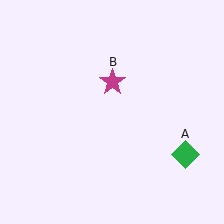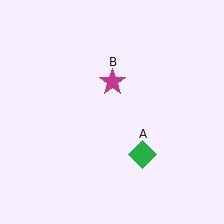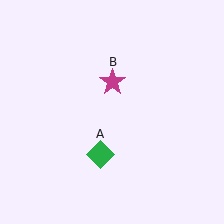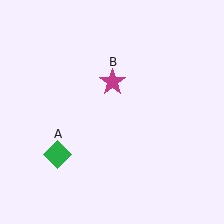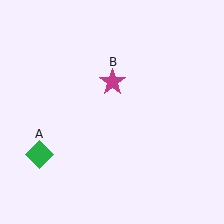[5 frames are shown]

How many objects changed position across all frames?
1 object changed position: green diamond (object A).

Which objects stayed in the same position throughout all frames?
Magenta star (object B) remained stationary.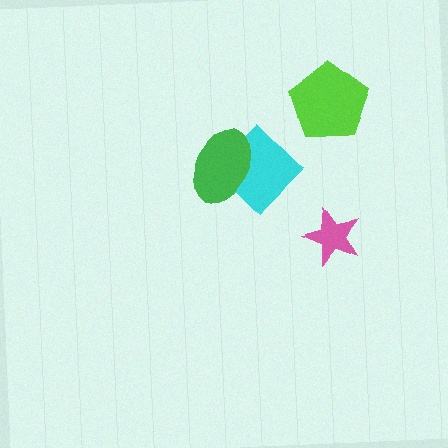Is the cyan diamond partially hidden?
Yes, it is partially covered by another shape.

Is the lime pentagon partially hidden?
No, no other shape covers it.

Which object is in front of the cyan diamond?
The green ellipse is in front of the cyan diamond.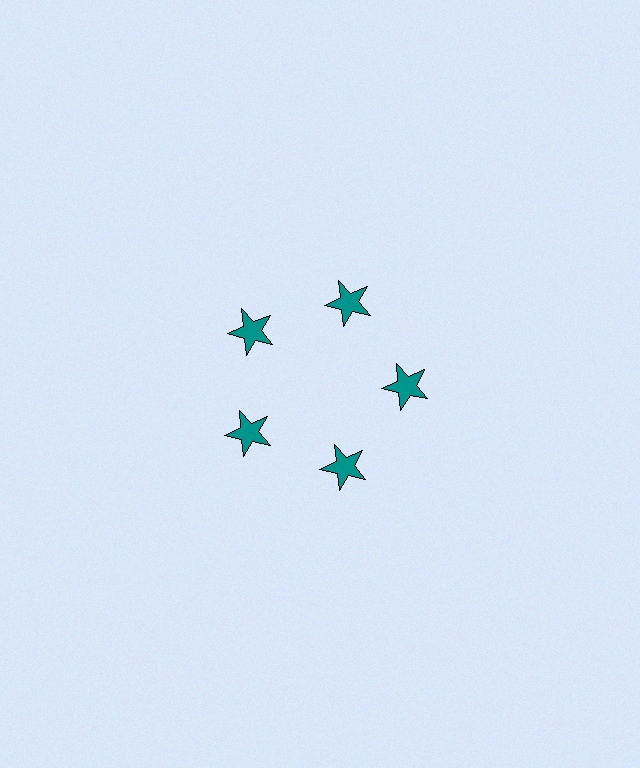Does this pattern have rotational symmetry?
Yes, this pattern has 5-fold rotational symmetry. It looks the same after rotating 72 degrees around the center.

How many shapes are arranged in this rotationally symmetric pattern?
There are 5 shapes, arranged in 5 groups of 1.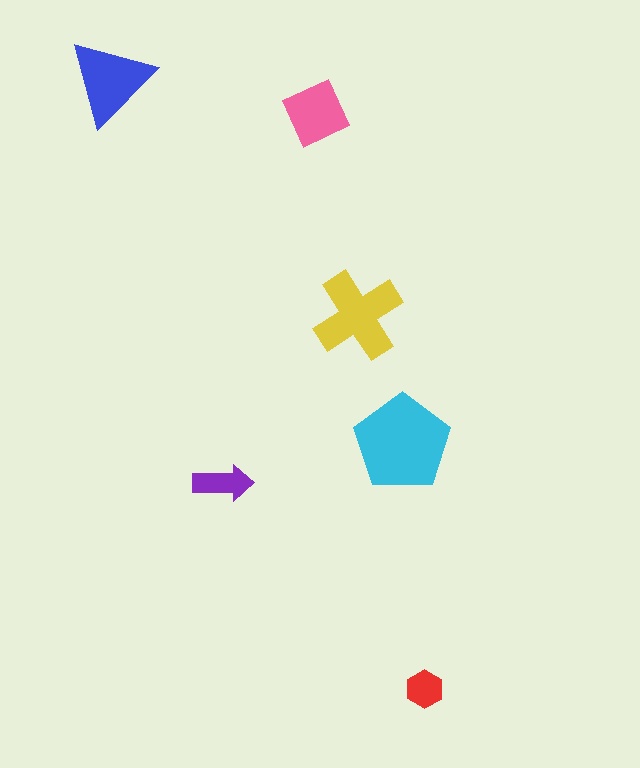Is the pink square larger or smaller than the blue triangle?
Smaller.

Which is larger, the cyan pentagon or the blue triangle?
The cyan pentagon.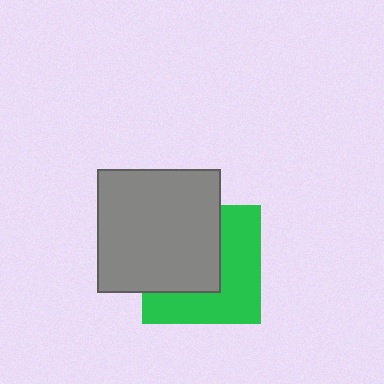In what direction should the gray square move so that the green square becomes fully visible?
The gray square should move toward the upper-left. That is the shortest direction to clear the overlap and leave the green square fully visible.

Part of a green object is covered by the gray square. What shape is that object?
It is a square.